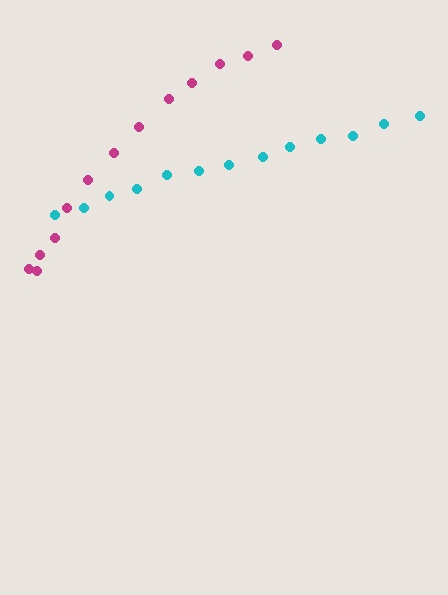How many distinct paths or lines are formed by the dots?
There are 2 distinct paths.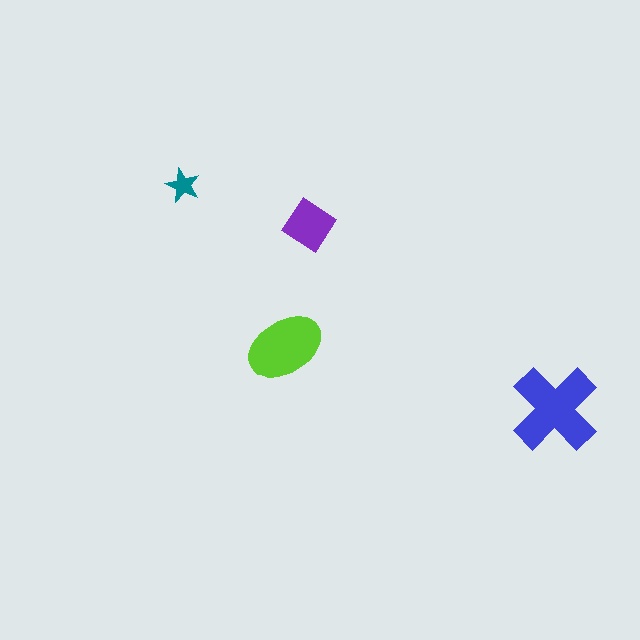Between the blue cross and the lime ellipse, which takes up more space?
The blue cross.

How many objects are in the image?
There are 4 objects in the image.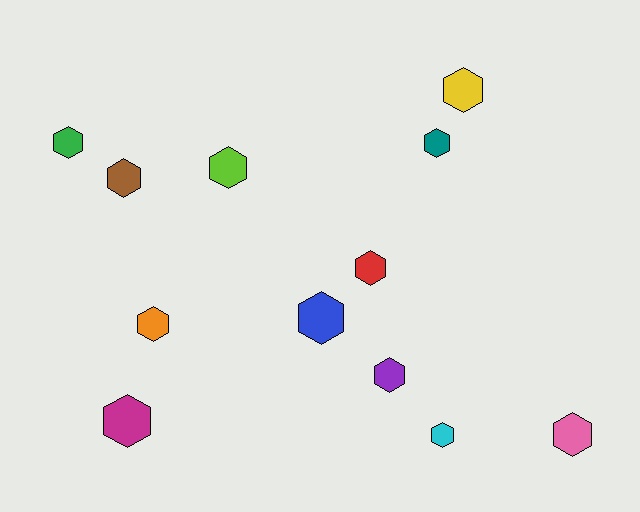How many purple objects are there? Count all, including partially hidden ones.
There is 1 purple object.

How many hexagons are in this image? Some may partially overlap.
There are 12 hexagons.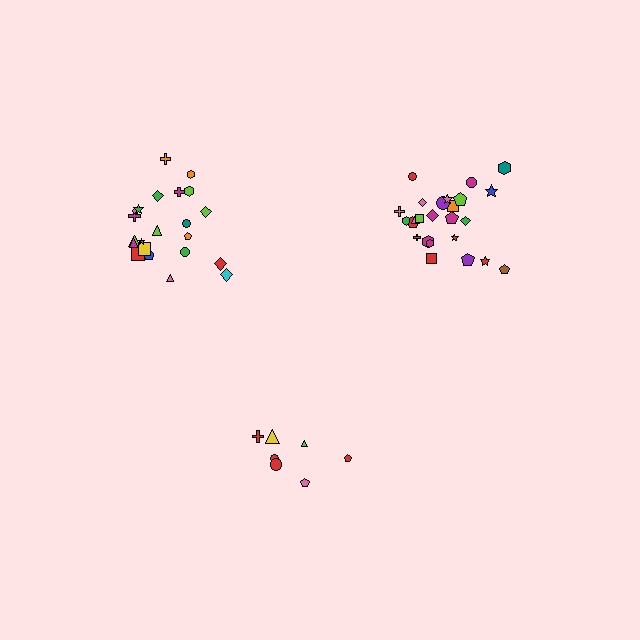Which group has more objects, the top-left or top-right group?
The top-right group.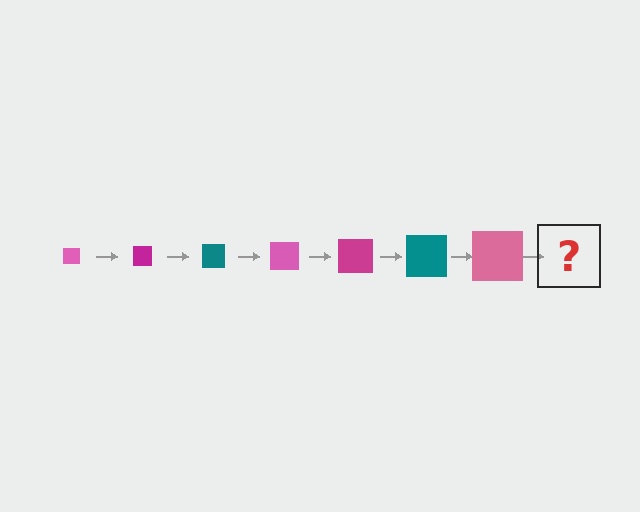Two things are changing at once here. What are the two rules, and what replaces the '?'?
The two rules are that the square grows larger each step and the color cycles through pink, magenta, and teal. The '?' should be a magenta square, larger than the previous one.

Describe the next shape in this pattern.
It should be a magenta square, larger than the previous one.